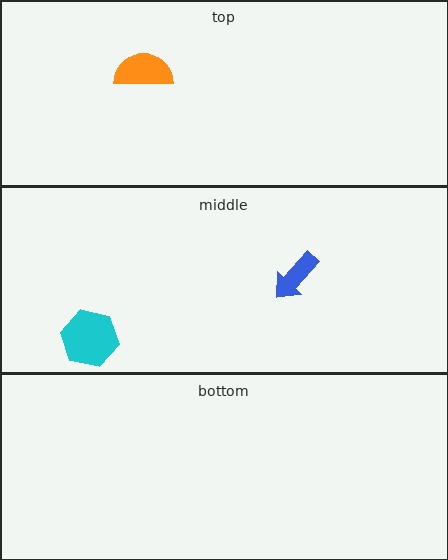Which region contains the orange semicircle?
The top region.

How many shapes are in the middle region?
2.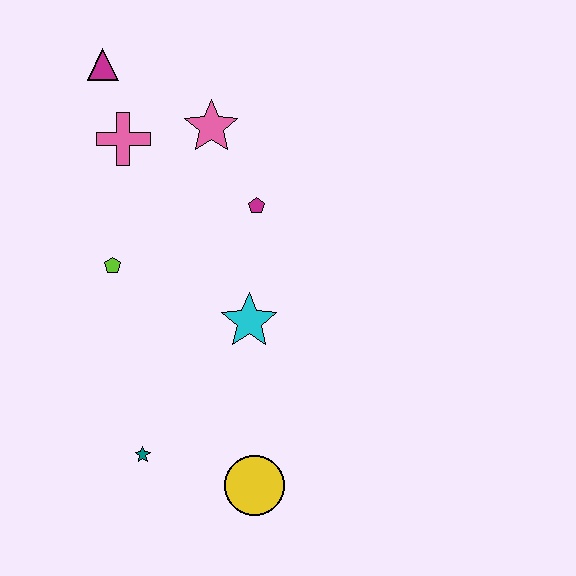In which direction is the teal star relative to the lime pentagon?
The teal star is below the lime pentagon.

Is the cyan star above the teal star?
Yes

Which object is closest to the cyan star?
The magenta pentagon is closest to the cyan star.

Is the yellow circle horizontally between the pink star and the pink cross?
No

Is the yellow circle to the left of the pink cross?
No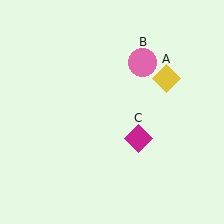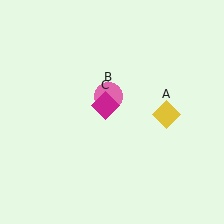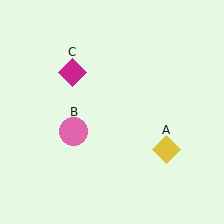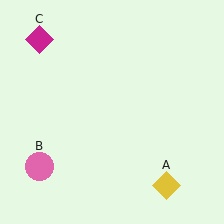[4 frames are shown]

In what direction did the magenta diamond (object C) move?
The magenta diamond (object C) moved up and to the left.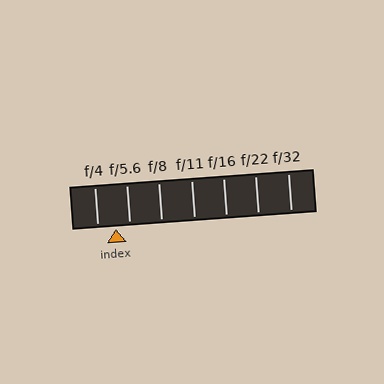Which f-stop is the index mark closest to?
The index mark is closest to f/5.6.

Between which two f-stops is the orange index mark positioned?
The index mark is between f/4 and f/5.6.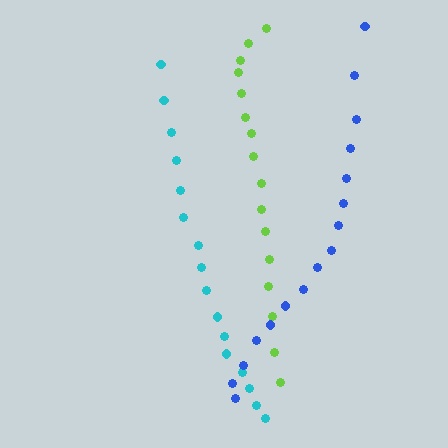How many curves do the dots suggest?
There are 3 distinct paths.